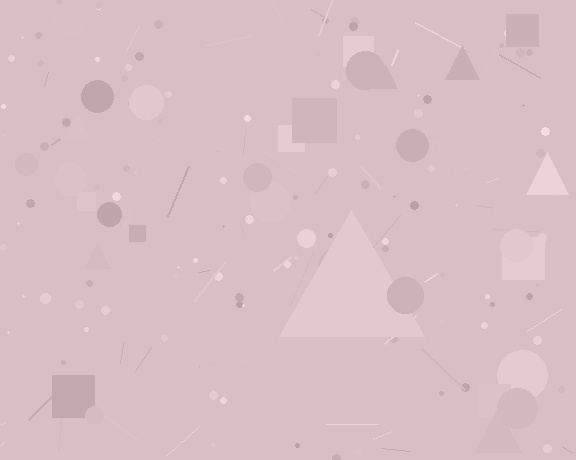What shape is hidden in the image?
A triangle is hidden in the image.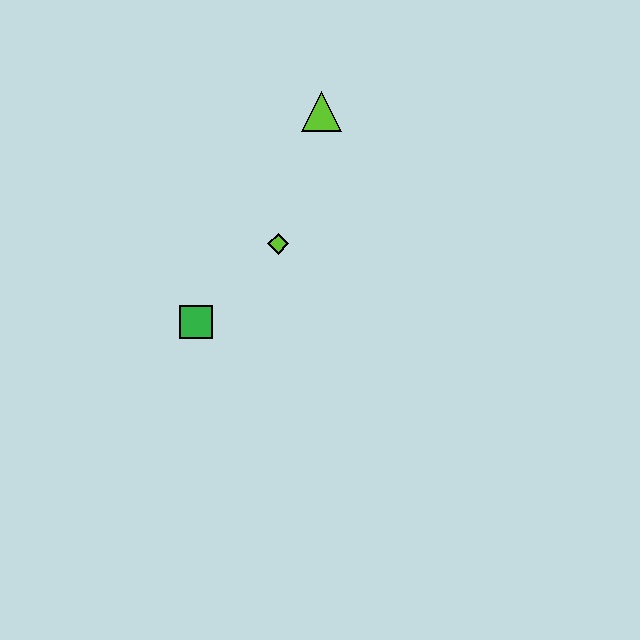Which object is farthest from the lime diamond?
The lime triangle is farthest from the lime diamond.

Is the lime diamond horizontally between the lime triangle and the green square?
Yes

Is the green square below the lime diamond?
Yes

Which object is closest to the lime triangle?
The lime diamond is closest to the lime triangle.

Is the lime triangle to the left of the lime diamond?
No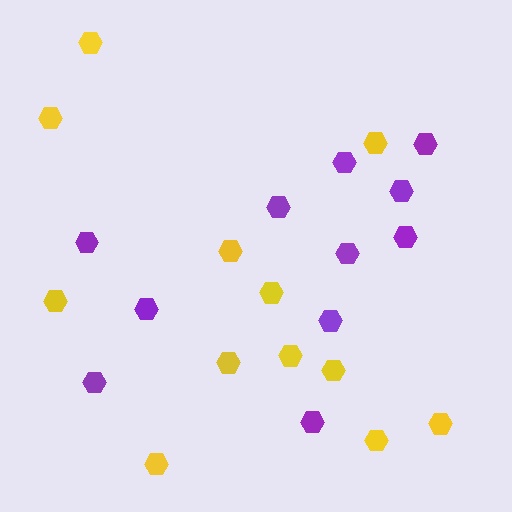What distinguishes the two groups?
There are 2 groups: one group of purple hexagons (11) and one group of yellow hexagons (12).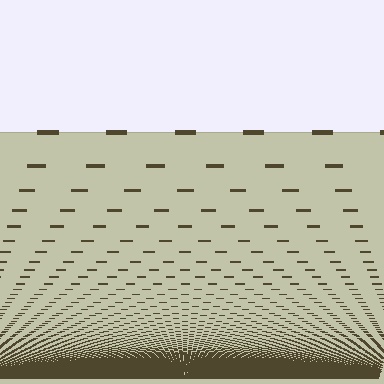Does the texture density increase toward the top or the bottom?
Density increases toward the bottom.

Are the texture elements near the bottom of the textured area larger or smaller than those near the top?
Smaller. The gradient is inverted — elements near the bottom are smaller and denser.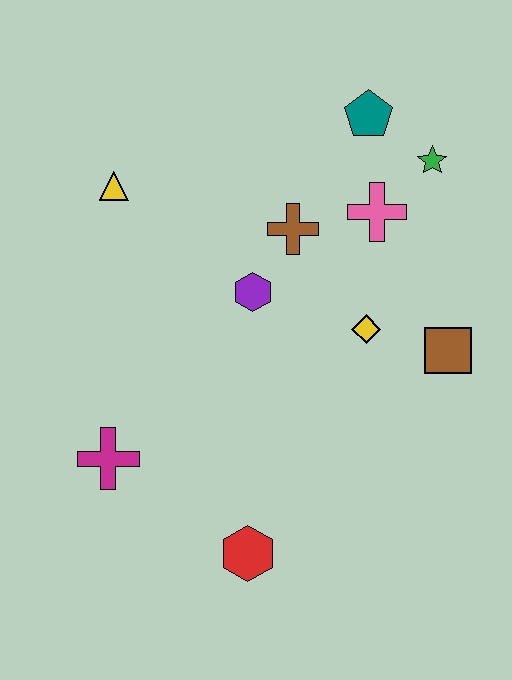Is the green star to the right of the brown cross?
Yes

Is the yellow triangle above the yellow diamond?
Yes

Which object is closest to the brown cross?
The purple hexagon is closest to the brown cross.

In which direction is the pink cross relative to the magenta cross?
The pink cross is to the right of the magenta cross.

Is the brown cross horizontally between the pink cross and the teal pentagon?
No